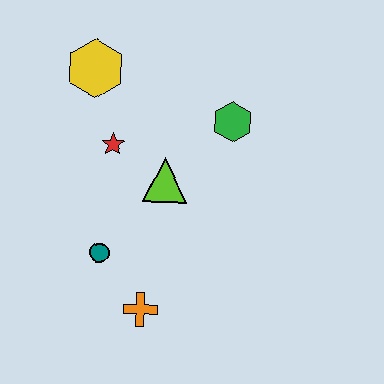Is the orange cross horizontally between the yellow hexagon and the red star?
No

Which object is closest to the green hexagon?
The lime triangle is closest to the green hexagon.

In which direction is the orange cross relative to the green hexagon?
The orange cross is below the green hexagon.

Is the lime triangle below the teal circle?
No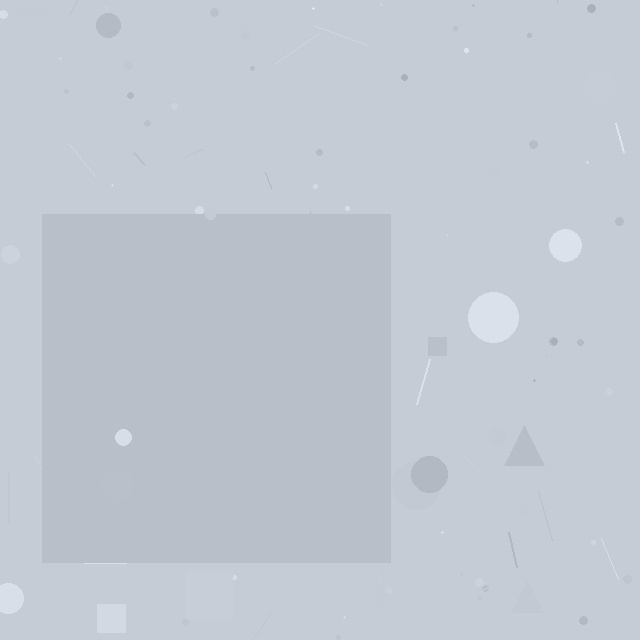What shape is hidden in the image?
A square is hidden in the image.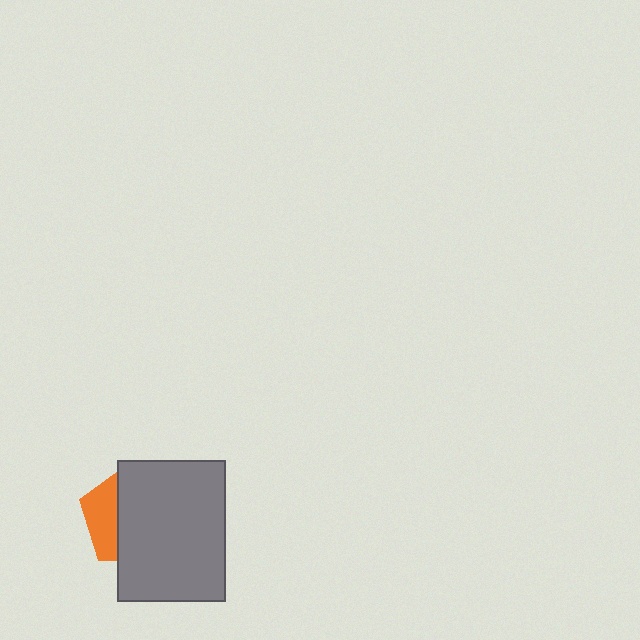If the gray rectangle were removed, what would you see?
You would see the complete orange pentagon.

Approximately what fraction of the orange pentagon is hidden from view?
Roughly 68% of the orange pentagon is hidden behind the gray rectangle.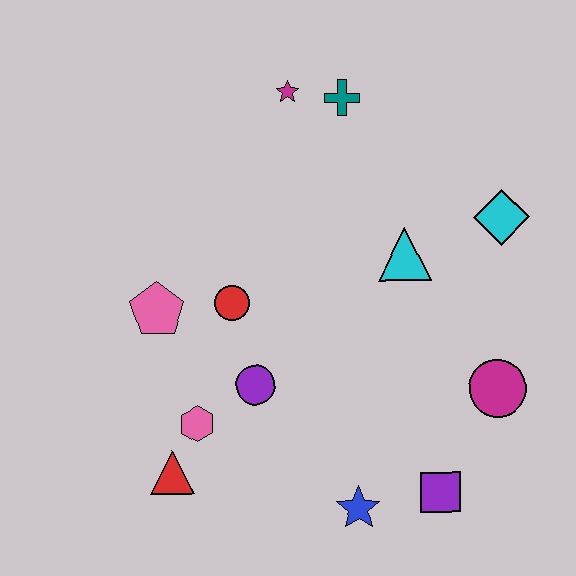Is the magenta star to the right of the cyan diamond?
No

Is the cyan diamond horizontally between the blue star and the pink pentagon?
No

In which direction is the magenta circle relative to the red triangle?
The magenta circle is to the right of the red triangle.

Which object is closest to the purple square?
The blue star is closest to the purple square.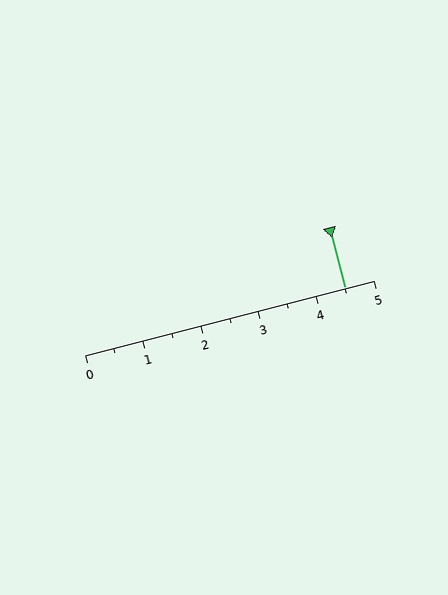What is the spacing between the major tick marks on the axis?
The major ticks are spaced 1 apart.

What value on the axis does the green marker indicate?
The marker indicates approximately 4.5.